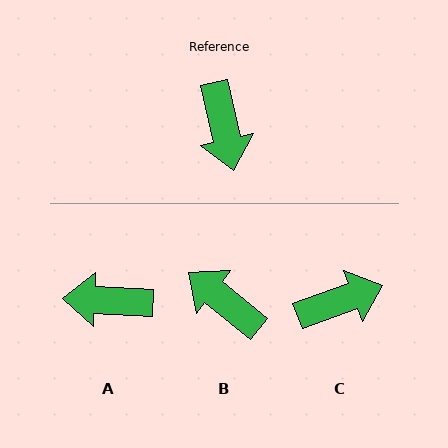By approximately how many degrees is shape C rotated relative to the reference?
Approximately 97 degrees counter-clockwise.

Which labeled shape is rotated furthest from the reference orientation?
B, about 142 degrees away.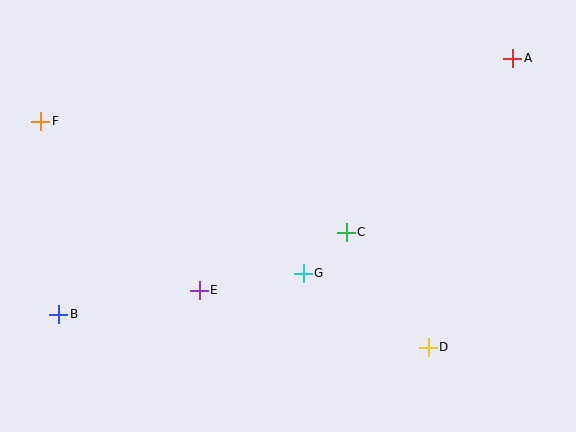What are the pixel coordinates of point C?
Point C is at (346, 232).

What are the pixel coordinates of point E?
Point E is at (199, 290).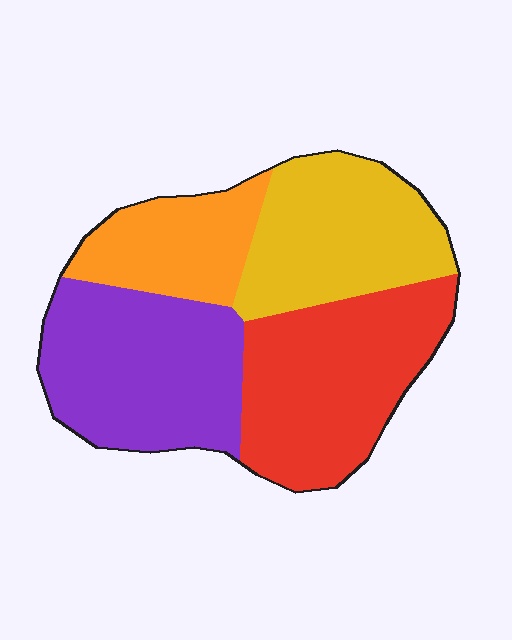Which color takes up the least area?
Orange, at roughly 15%.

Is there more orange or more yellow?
Yellow.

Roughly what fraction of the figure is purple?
Purple takes up about one third (1/3) of the figure.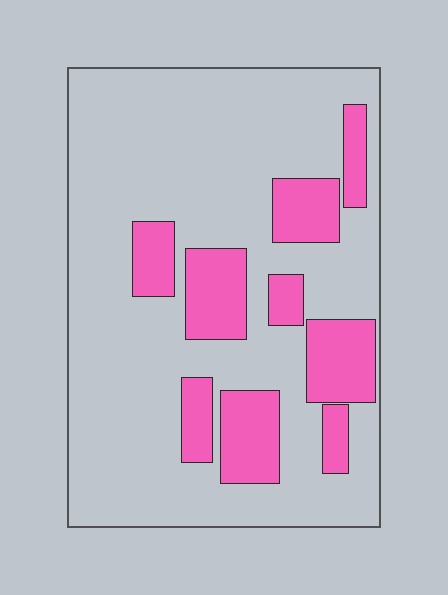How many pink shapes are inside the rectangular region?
9.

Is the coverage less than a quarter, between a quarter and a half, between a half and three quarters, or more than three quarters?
Less than a quarter.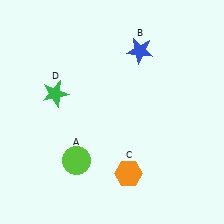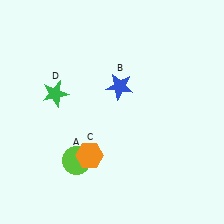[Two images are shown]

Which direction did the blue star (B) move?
The blue star (B) moved down.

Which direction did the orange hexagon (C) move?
The orange hexagon (C) moved left.